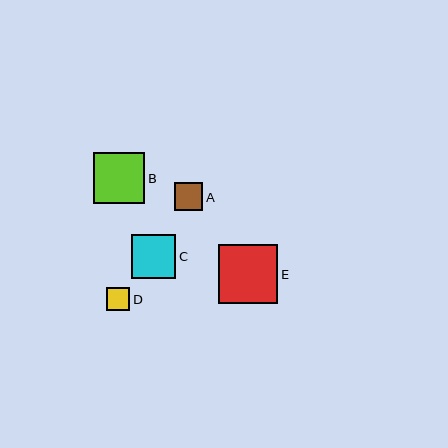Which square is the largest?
Square E is the largest with a size of approximately 59 pixels.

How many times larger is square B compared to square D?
Square B is approximately 2.2 times the size of square D.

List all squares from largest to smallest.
From largest to smallest: E, B, C, A, D.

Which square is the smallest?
Square D is the smallest with a size of approximately 23 pixels.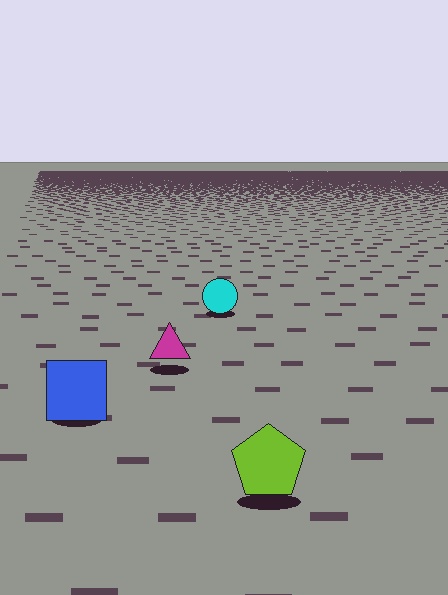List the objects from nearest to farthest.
From nearest to farthest: the lime pentagon, the blue square, the magenta triangle, the cyan circle.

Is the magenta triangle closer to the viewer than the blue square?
No. The blue square is closer — you can tell from the texture gradient: the ground texture is coarser near it.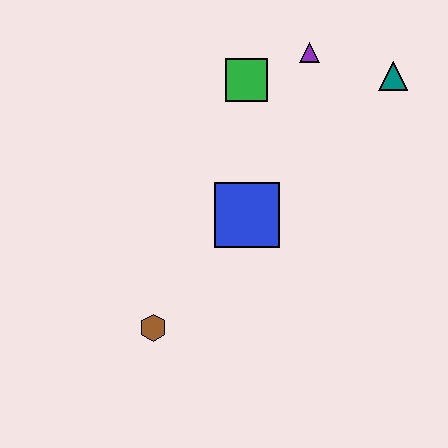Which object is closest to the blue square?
The green square is closest to the blue square.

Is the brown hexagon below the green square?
Yes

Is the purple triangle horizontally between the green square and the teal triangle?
Yes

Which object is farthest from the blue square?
The teal triangle is farthest from the blue square.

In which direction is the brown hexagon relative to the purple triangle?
The brown hexagon is below the purple triangle.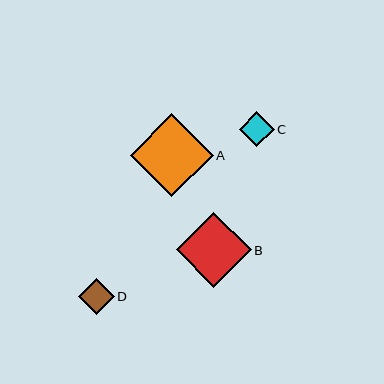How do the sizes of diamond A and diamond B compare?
Diamond A and diamond B are approximately the same size.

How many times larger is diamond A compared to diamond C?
Diamond A is approximately 2.4 times the size of diamond C.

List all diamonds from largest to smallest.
From largest to smallest: A, B, D, C.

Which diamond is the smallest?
Diamond C is the smallest with a size of approximately 35 pixels.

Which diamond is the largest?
Diamond A is the largest with a size of approximately 83 pixels.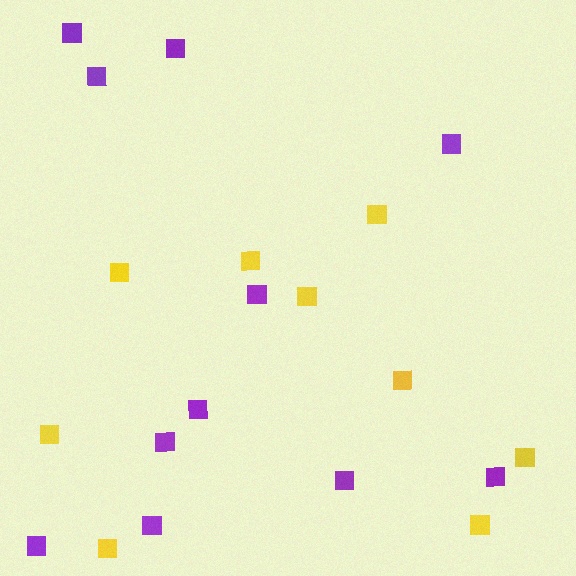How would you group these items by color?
There are 2 groups: one group of purple squares (11) and one group of yellow squares (9).